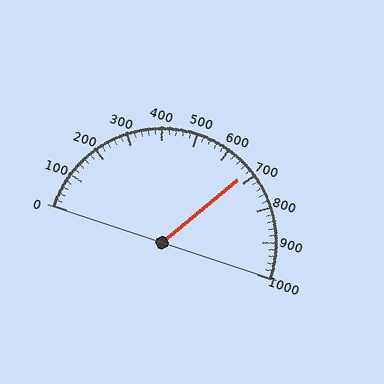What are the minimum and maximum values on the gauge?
The gauge ranges from 0 to 1000.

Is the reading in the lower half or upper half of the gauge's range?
The reading is in the upper half of the range (0 to 1000).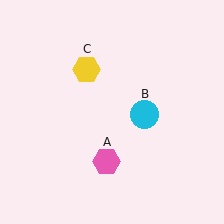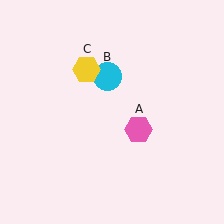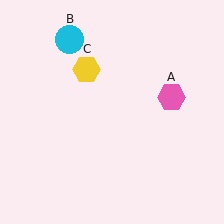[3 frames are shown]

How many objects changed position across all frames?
2 objects changed position: pink hexagon (object A), cyan circle (object B).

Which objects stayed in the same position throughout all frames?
Yellow hexagon (object C) remained stationary.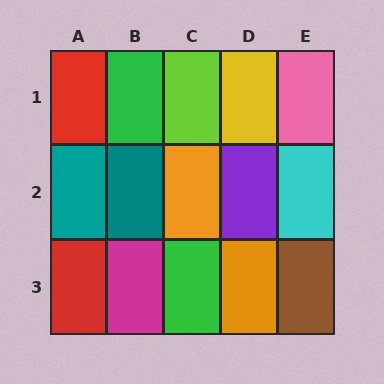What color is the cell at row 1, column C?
Lime.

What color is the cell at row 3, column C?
Green.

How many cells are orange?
2 cells are orange.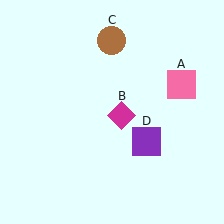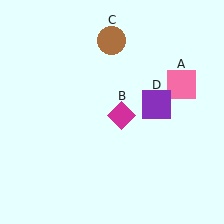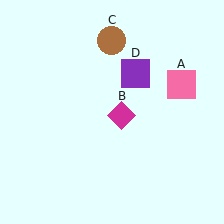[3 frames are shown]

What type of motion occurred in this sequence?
The purple square (object D) rotated counterclockwise around the center of the scene.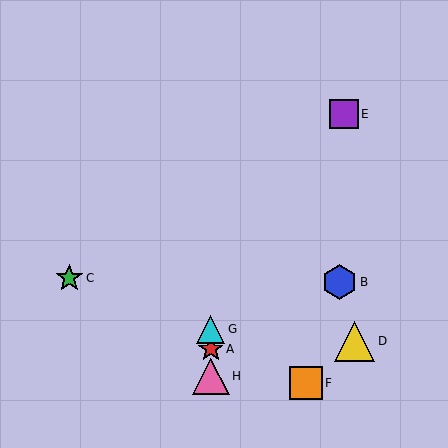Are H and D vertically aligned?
No, H is at x≈211 and D is at x≈355.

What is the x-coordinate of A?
Object A is at x≈211.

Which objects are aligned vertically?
Objects A, G, H are aligned vertically.